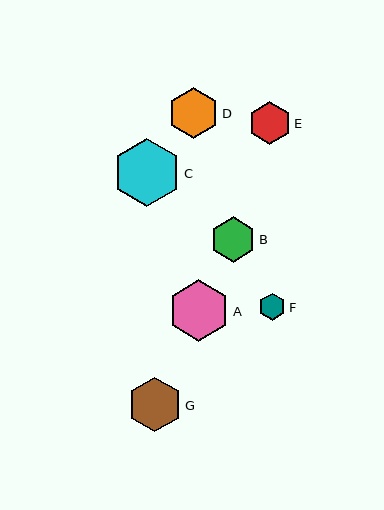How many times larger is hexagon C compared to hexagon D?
Hexagon C is approximately 1.3 times the size of hexagon D.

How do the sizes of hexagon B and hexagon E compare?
Hexagon B and hexagon E are approximately the same size.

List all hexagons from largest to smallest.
From largest to smallest: C, A, G, D, B, E, F.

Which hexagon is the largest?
Hexagon C is the largest with a size of approximately 68 pixels.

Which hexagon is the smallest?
Hexagon F is the smallest with a size of approximately 27 pixels.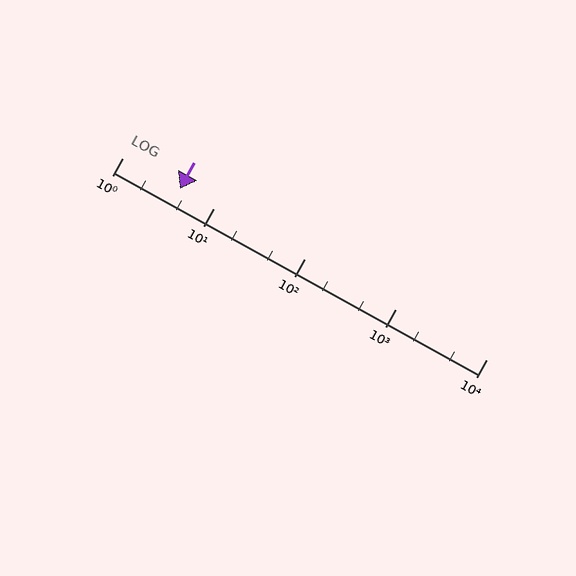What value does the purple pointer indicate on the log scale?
The pointer indicates approximately 4.3.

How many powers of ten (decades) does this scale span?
The scale spans 4 decades, from 1 to 10000.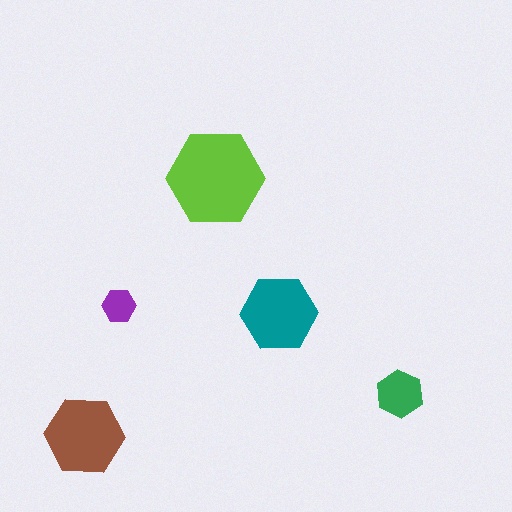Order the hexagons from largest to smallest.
the lime one, the brown one, the teal one, the green one, the purple one.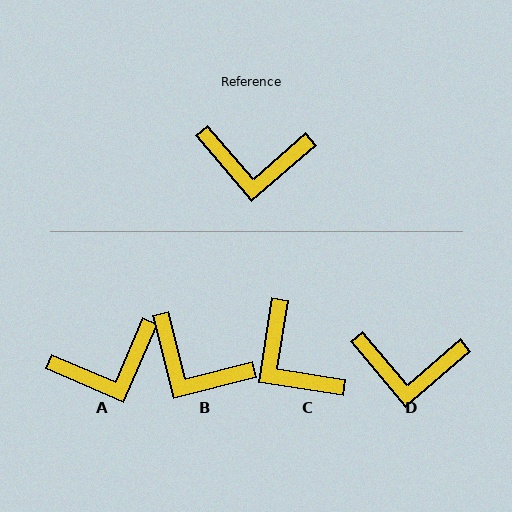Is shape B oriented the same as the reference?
No, it is off by about 26 degrees.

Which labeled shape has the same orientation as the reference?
D.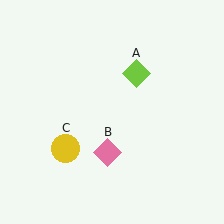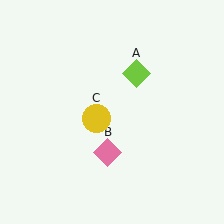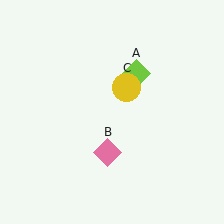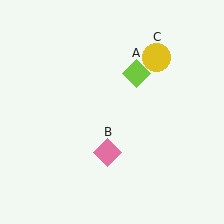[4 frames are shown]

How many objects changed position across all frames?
1 object changed position: yellow circle (object C).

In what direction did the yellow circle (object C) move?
The yellow circle (object C) moved up and to the right.